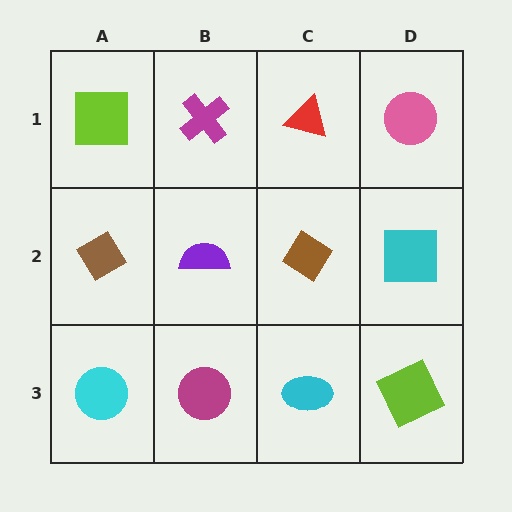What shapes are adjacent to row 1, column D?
A cyan square (row 2, column D), a red triangle (row 1, column C).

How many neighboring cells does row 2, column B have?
4.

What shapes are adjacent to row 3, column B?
A purple semicircle (row 2, column B), a cyan circle (row 3, column A), a cyan ellipse (row 3, column C).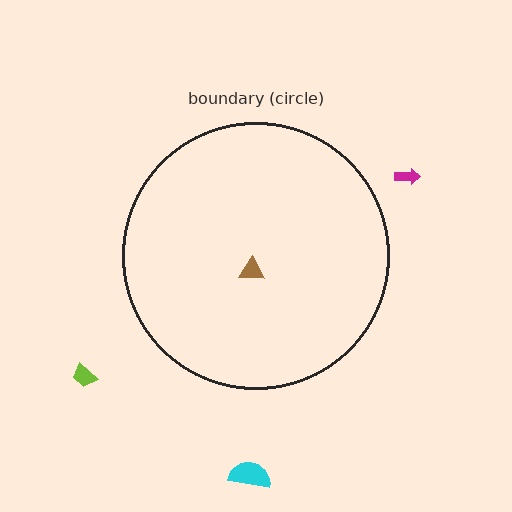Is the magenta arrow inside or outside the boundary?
Outside.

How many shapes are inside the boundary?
1 inside, 3 outside.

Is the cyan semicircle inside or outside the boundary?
Outside.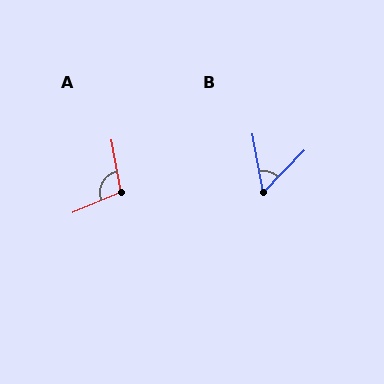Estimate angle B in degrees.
Approximately 54 degrees.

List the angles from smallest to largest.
B (54°), A (102°).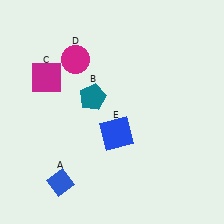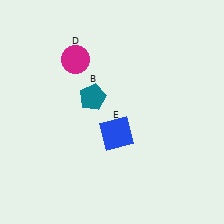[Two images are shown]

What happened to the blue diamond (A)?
The blue diamond (A) was removed in Image 2. It was in the bottom-left area of Image 1.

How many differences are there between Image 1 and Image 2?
There are 2 differences between the two images.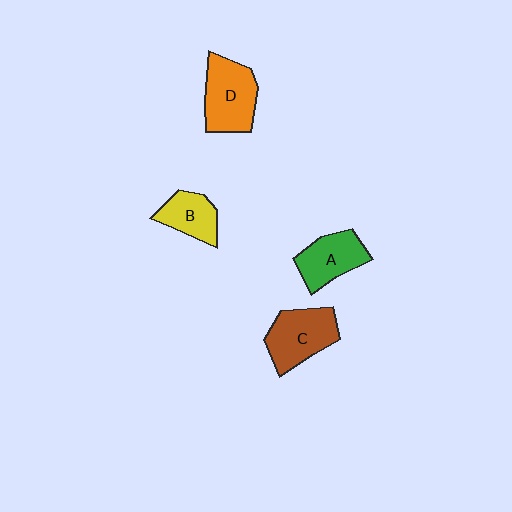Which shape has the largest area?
Shape D (orange).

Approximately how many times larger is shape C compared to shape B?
Approximately 1.5 times.